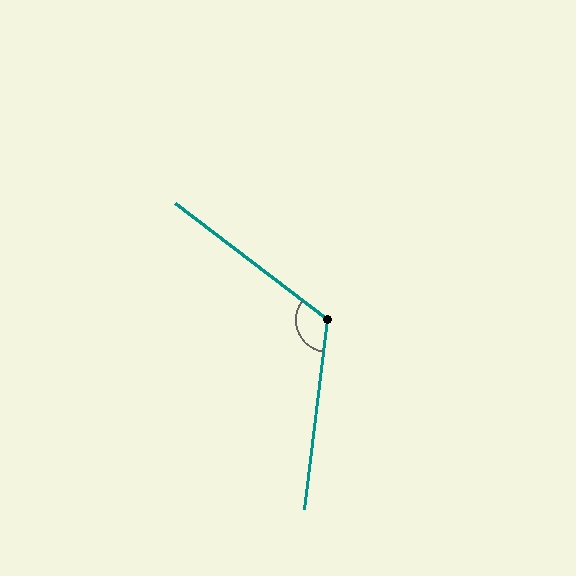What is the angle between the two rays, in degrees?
Approximately 120 degrees.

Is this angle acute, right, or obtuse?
It is obtuse.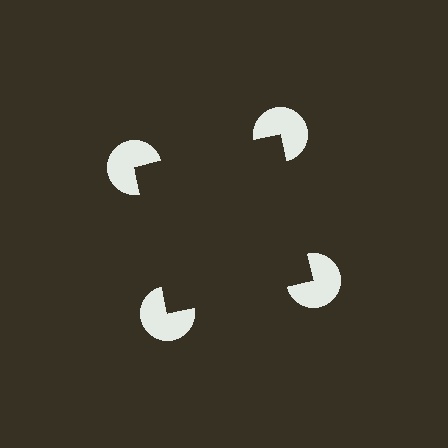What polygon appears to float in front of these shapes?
An illusory square — its edges are inferred from the aligned wedge cuts in the pac-man discs, not physically drawn.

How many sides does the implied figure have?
4 sides.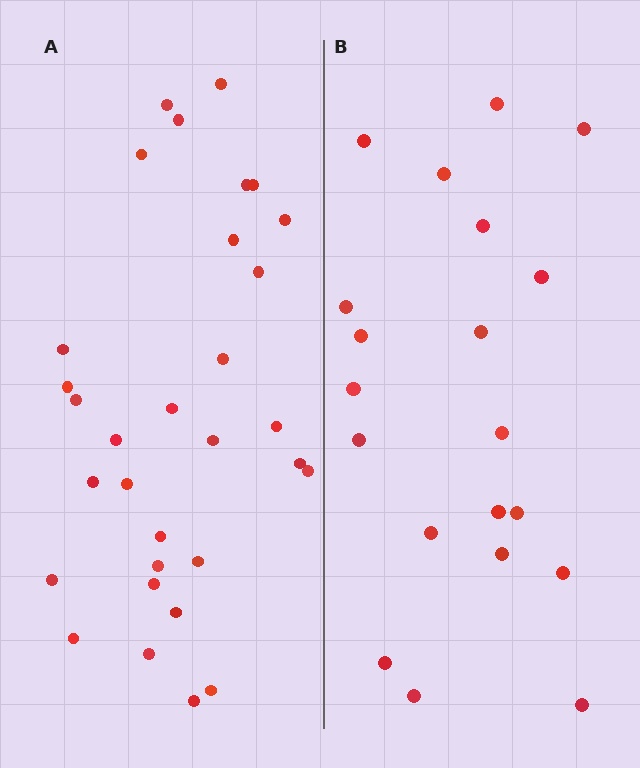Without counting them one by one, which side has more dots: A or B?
Region A (the left region) has more dots.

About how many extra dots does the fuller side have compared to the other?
Region A has roughly 12 or so more dots than region B.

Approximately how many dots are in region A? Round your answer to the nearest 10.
About 30 dots. (The exact count is 31, which rounds to 30.)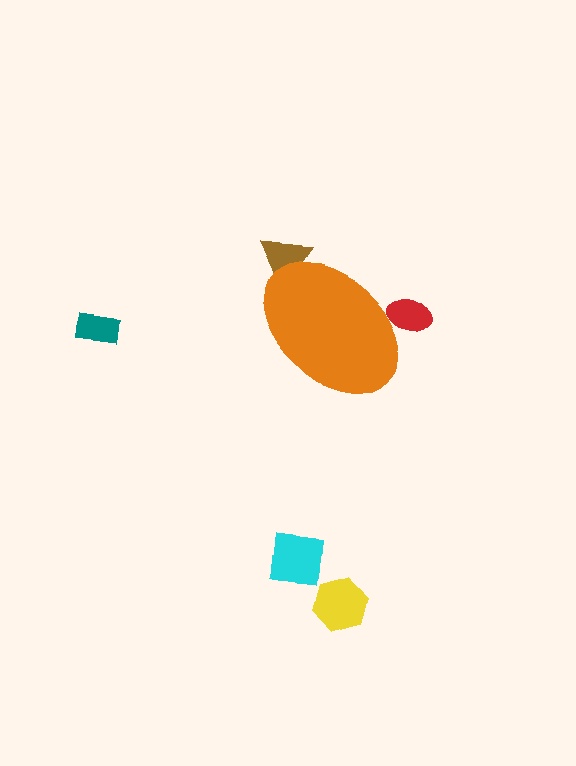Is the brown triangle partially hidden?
Yes, the brown triangle is partially hidden behind the orange ellipse.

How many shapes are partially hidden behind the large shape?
2 shapes are partially hidden.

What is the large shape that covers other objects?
An orange ellipse.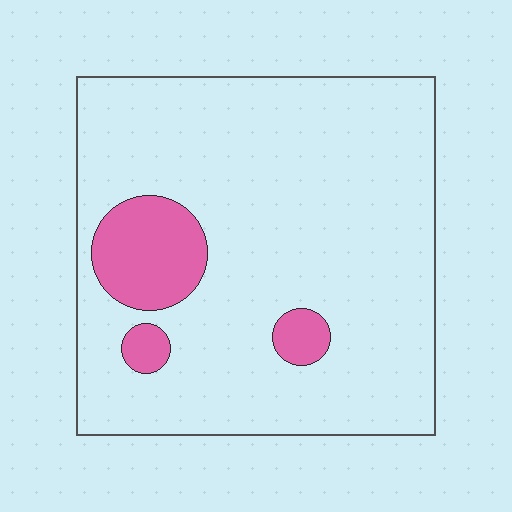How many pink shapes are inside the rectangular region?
3.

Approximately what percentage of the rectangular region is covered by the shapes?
Approximately 10%.